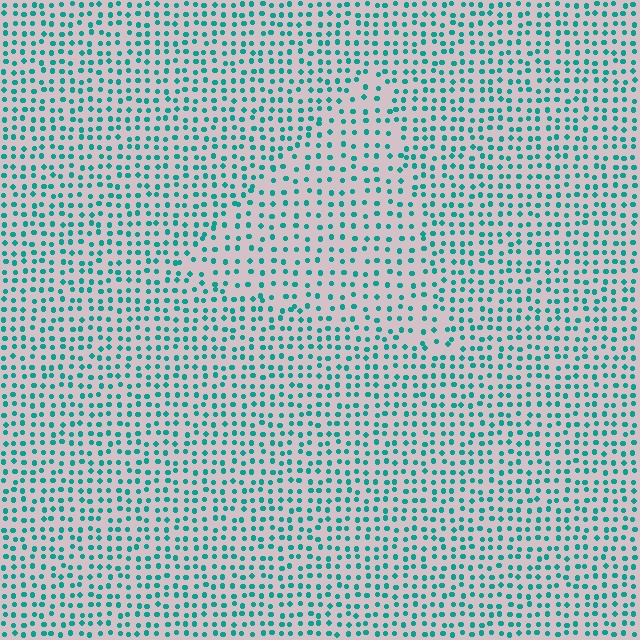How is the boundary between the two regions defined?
The boundary is defined by a change in element density (approximately 1.5x ratio). All elements are the same color, size, and shape.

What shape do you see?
I see a triangle.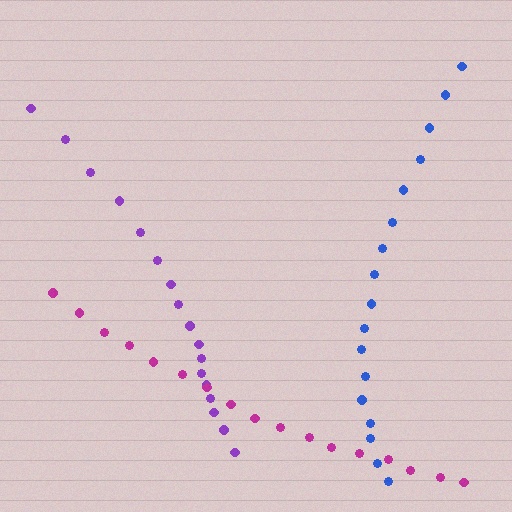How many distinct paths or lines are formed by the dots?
There are 3 distinct paths.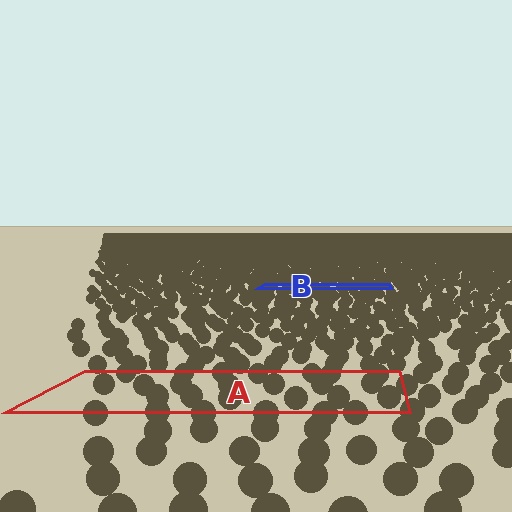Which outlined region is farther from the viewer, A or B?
Region B is farther from the viewer — the texture elements inside it appear smaller and more densely packed.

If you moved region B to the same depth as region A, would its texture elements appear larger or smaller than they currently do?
They would appear larger. At a closer depth, the same texture elements are projected at a bigger on-screen size.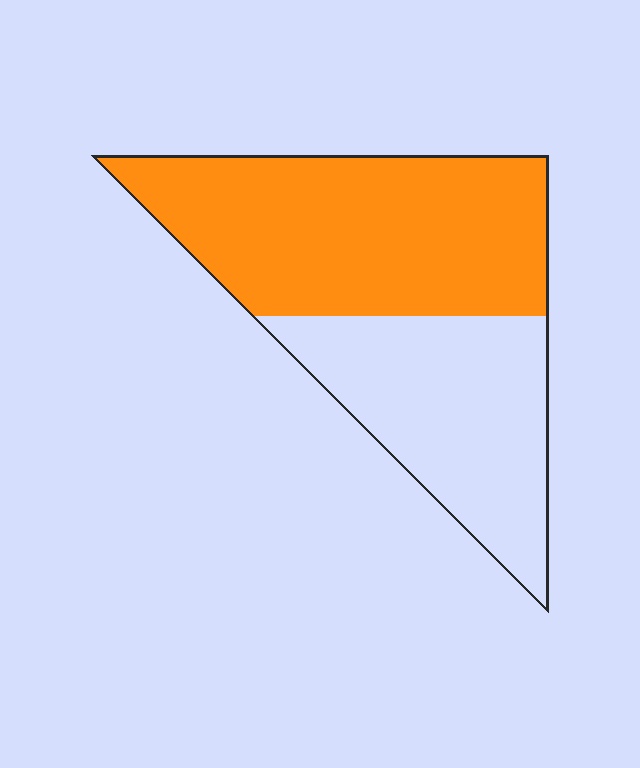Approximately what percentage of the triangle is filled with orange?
Approximately 60%.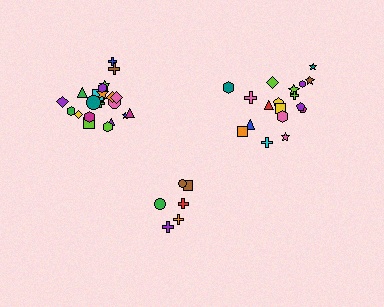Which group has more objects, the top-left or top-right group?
The top-left group.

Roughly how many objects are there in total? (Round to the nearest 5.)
Roughly 45 objects in total.